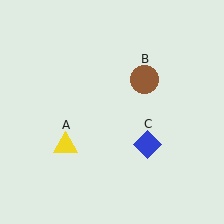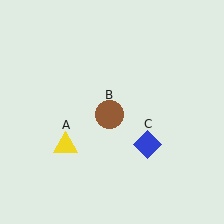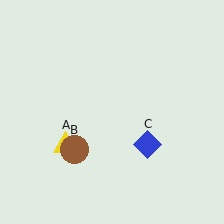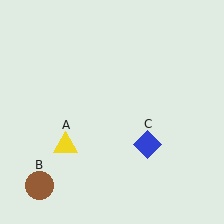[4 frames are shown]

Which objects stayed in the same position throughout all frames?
Yellow triangle (object A) and blue diamond (object C) remained stationary.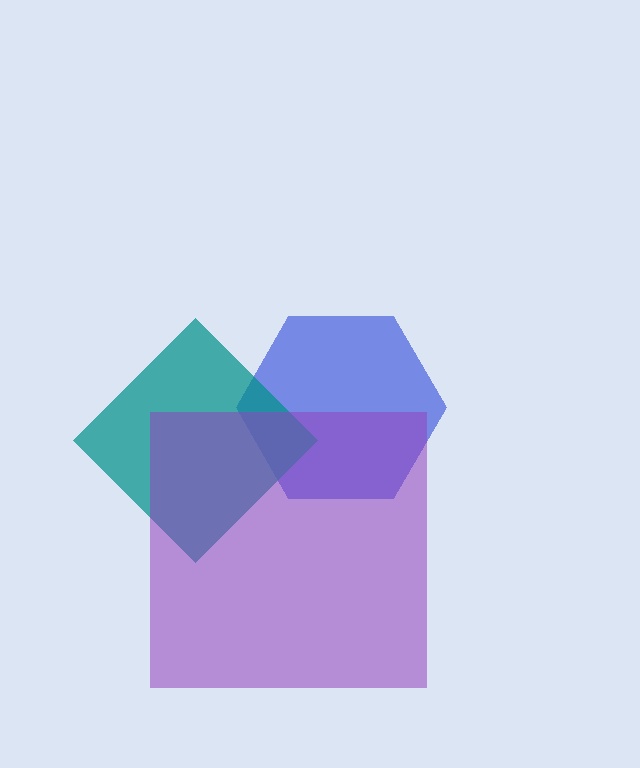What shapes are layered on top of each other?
The layered shapes are: a blue hexagon, a teal diamond, a purple square.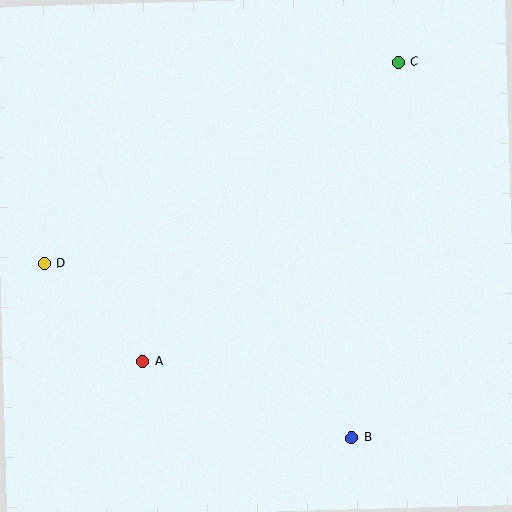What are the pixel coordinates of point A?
Point A is at (143, 361).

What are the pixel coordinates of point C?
Point C is at (398, 62).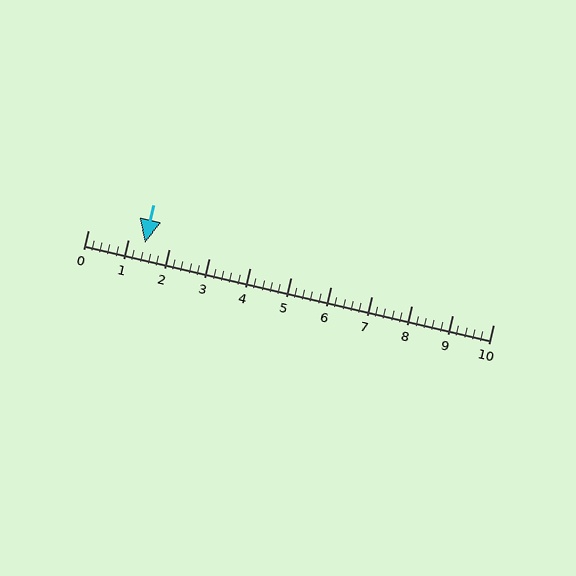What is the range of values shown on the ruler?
The ruler shows values from 0 to 10.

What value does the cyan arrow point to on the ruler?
The cyan arrow points to approximately 1.4.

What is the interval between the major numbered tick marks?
The major tick marks are spaced 1 units apart.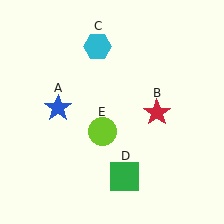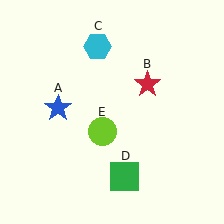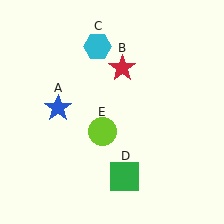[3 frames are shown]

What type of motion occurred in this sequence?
The red star (object B) rotated counterclockwise around the center of the scene.